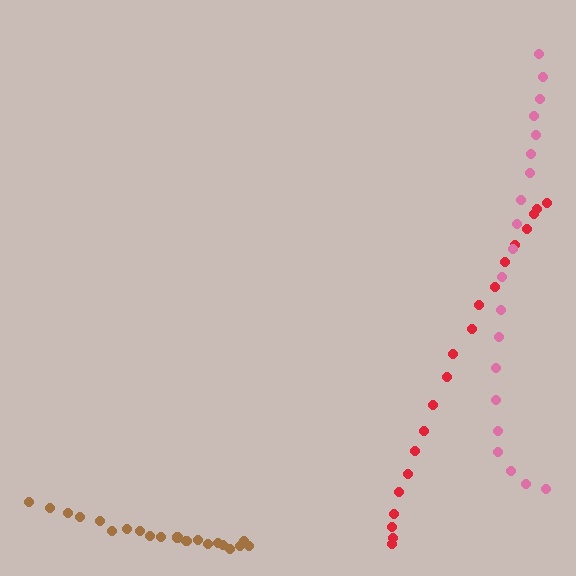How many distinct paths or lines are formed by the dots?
There are 3 distinct paths.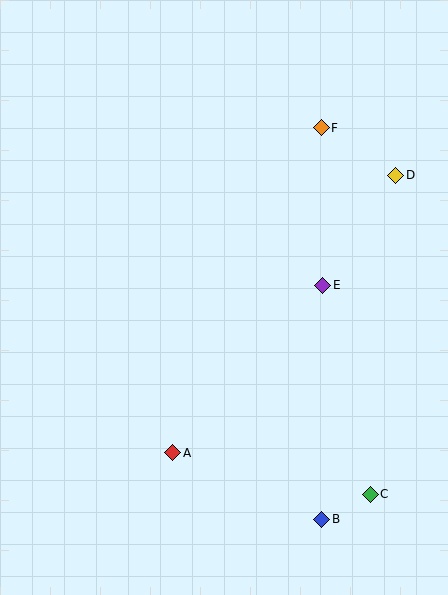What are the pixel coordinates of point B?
Point B is at (322, 519).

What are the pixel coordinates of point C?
Point C is at (370, 494).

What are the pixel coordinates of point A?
Point A is at (173, 453).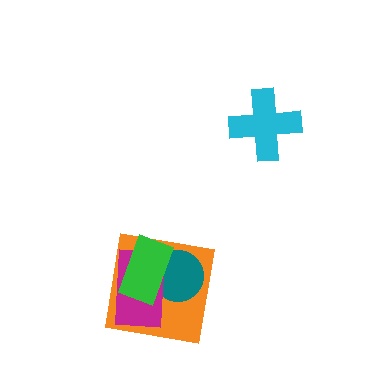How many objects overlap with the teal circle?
3 objects overlap with the teal circle.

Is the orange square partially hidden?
Yes, it is partially covered by another shape.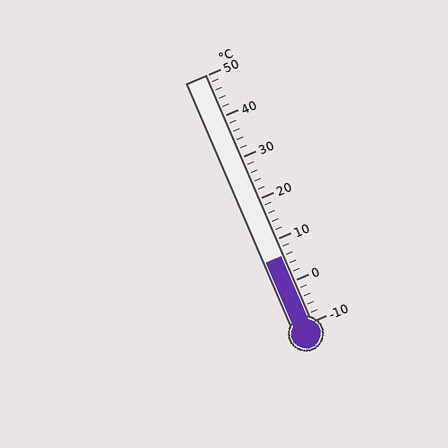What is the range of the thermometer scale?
The thermometer scale ranges from -10°C to 50°C.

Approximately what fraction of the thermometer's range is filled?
The thermometer is filled to approximately 25% of its range.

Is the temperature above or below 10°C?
The temperature is below 10°C.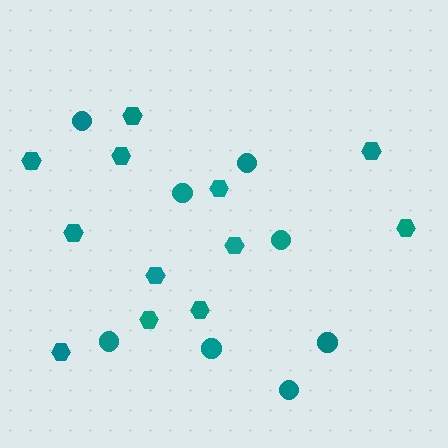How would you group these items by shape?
There are 2 groups: one group of circles (8) and one group of hexagons (12).